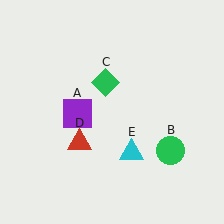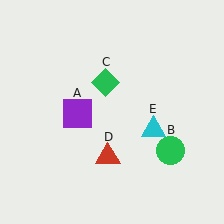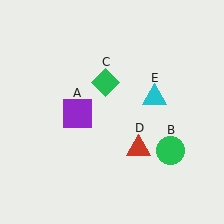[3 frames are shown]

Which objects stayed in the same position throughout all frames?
Purple square (object A) and green circle (object B) and green diamond (object C) remained stationary.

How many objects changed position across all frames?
2 objects changed position: red triangle (object D), cyan triangle (object E).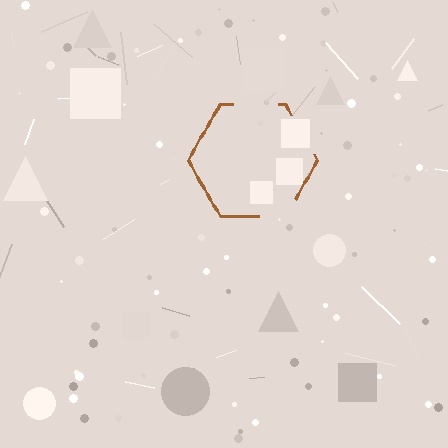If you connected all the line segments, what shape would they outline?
They would outline a hexagon.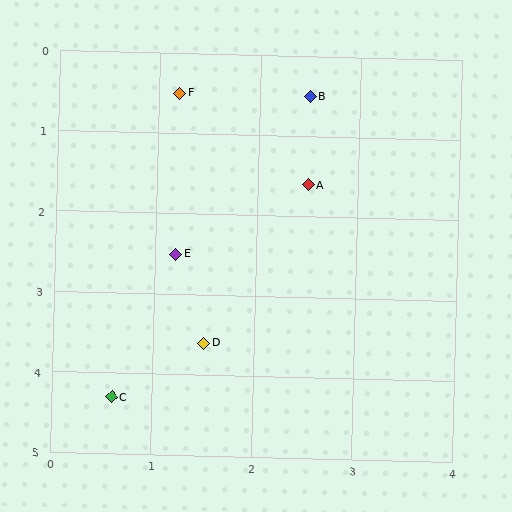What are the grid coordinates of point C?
Point C is at approximately (0.6, 4.3).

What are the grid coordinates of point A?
Point A is at approximately (2.5, 1.6).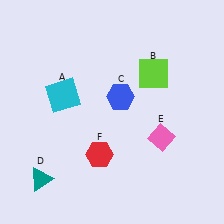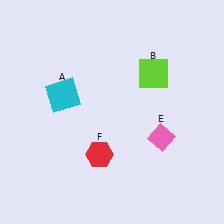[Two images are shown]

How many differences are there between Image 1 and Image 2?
There are 2 differences between the two images.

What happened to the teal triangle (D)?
The teal triangle (D) was removed in Image 2. It was in the bottom-left area of Image 1.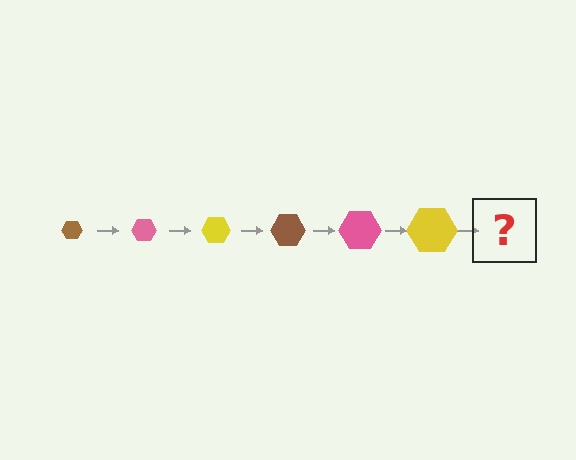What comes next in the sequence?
The next element should be a brown hexagon, larger than the previous one.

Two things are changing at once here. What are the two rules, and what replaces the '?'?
The two rules are that the hexagon grows larger each step and the color cycles through brown, pink, and yellow. The '?' should be a brown hexagon, larger than the previous one.